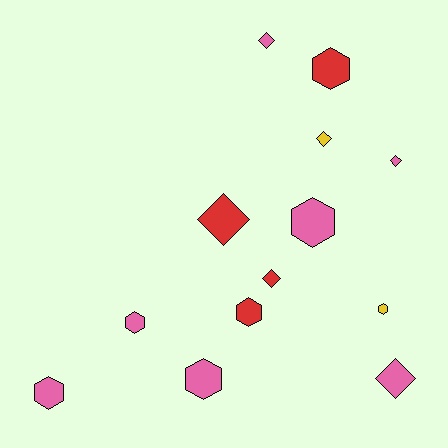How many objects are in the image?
There are 13 objects.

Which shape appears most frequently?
Hexagon, with 7 objects.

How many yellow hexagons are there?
There is 1 yellow hexagon.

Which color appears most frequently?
Pink, with 7 objects.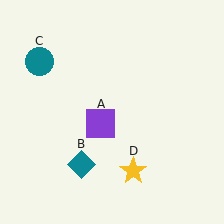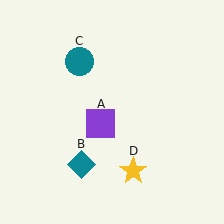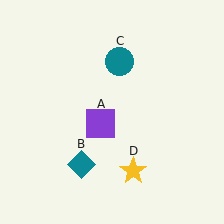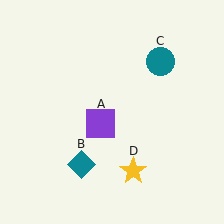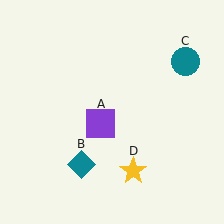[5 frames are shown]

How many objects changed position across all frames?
1 object changed position: teal circle (object C).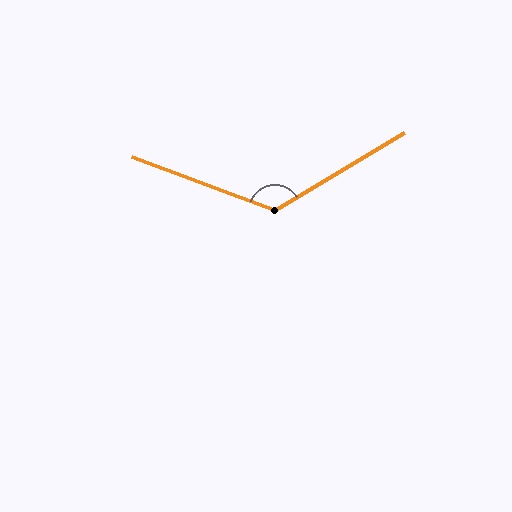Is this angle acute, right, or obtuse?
It is obtuse.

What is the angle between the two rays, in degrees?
Approximately 128 degrees.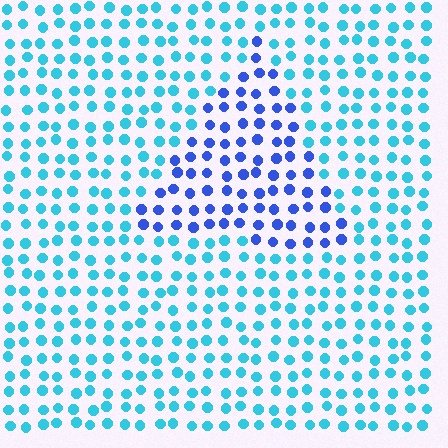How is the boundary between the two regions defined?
The boundary is defined purely by a slight shift in hue (about 40 degrees). Spacing, size, and orientation are identical on both sides.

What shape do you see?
I see a triangle.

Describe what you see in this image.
The image is filled with small cyan elements in a uniform arrangement. A triangle-shaped region is visible where the elements are tinted to a slightly different hue, forming a subtle color boundary.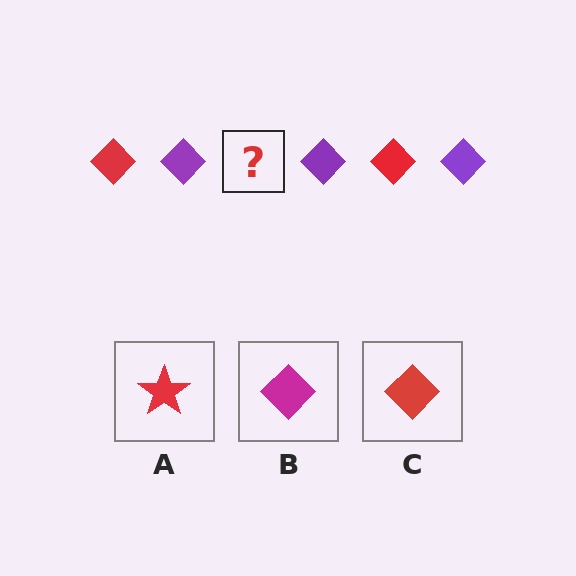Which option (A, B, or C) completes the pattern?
C.